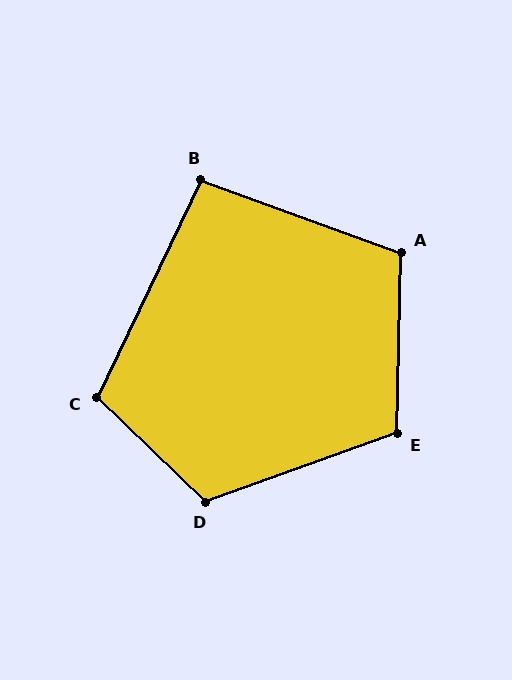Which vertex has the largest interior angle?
D, at approximately 117 degrees.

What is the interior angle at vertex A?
Approximately 109 degrees (obtuse).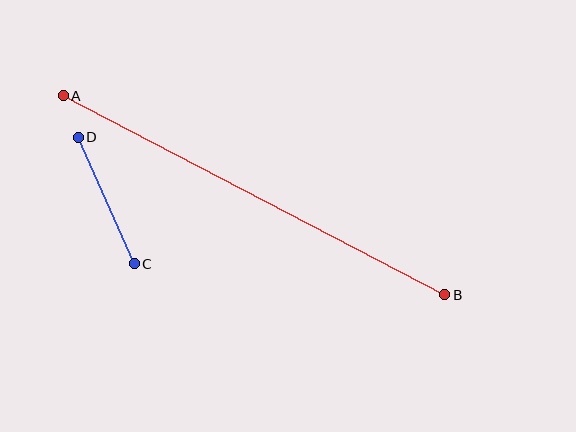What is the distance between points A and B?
The distance is approximately 430 pixels.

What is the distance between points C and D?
The distance is approximately 138 pixels.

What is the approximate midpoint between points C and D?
The midpoint is at approximately (106, 201) pixels.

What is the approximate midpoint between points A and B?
The midpoint is at approximately (254, 195) pixels.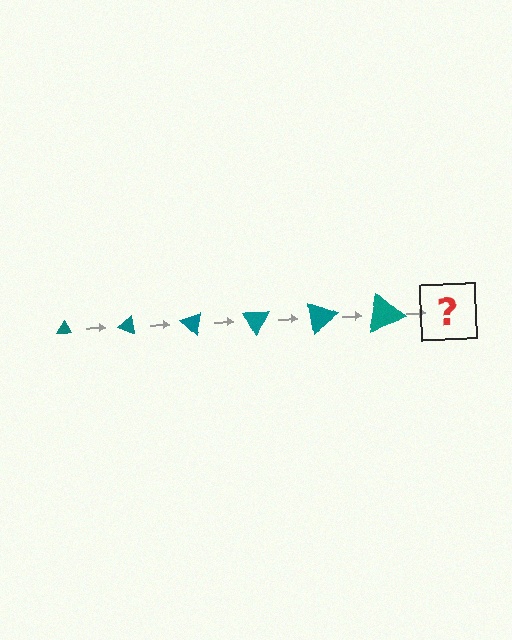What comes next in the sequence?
The next element should be a triangle, larger than the previous one and rotated 120 degrees from the start.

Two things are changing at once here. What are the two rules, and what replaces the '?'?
The two rules are that the triangle grows larger each step and it rotates 20 degrees each step. The '?' should be a triangle, larger than the previous one and rotated 120 degrees from the start.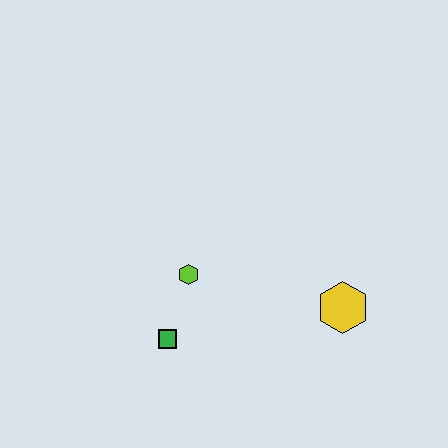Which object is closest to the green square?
The lime hexagon is closest to the green square.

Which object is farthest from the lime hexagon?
The yellow hexagon is farthest from the lime hexagon.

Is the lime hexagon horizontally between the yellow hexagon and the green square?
Yes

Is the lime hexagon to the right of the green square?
Yes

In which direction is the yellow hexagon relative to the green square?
The yellow hexagon is to the right of the green square.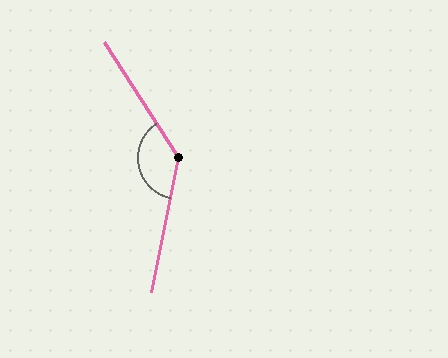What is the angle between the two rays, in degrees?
Approximately 136 degrees.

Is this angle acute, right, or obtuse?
It is obtuse.